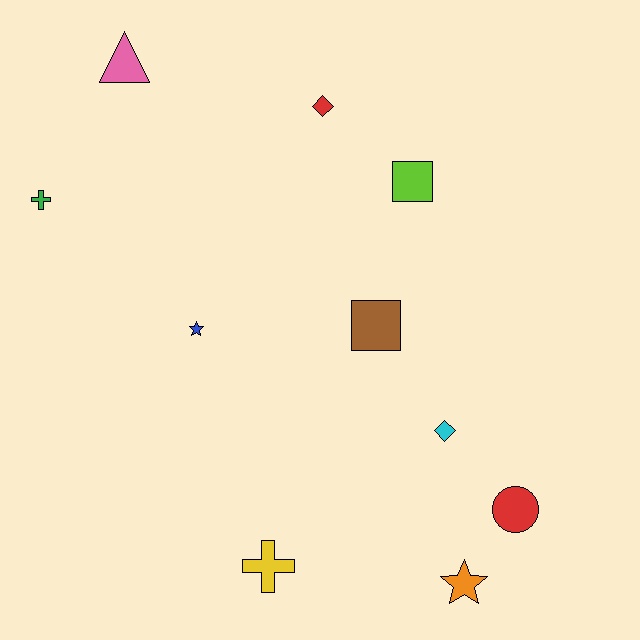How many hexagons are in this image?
There are no hexagons.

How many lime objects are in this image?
There is 1 lime object.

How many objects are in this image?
There are 10 objects.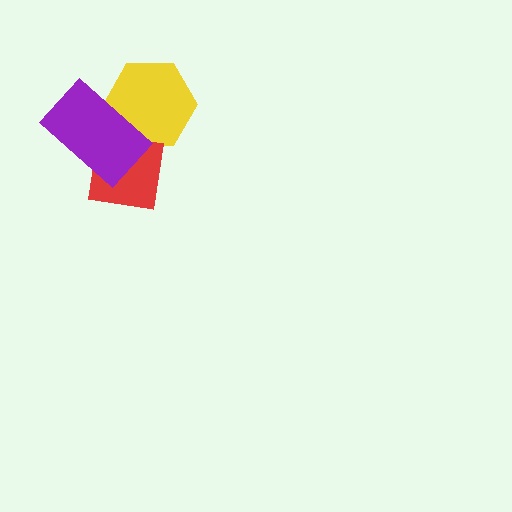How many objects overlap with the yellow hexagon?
2 objects overlap with the yellow hexagon.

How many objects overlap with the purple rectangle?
2 objects overlap with the purple rectangle.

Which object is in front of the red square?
The purple rectangle is in front of the red square.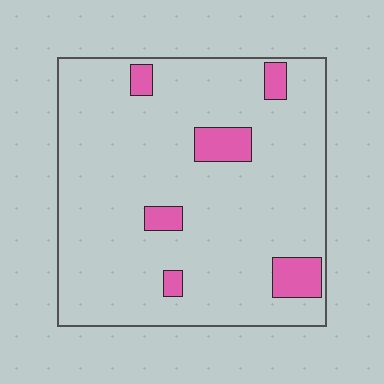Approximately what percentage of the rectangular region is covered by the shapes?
Approximately 10%.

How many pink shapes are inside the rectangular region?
6.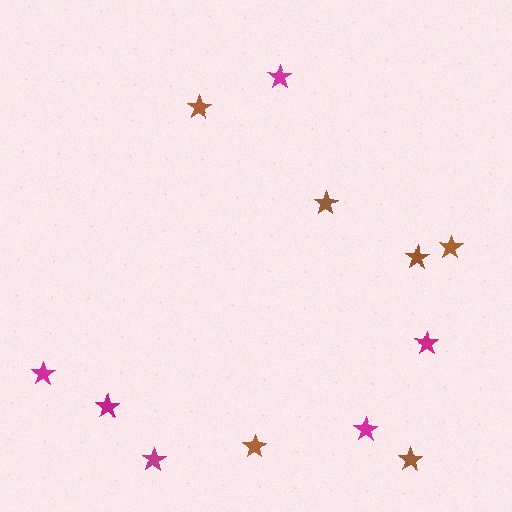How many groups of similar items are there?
There are 2 groups: one group of brown stars (6) and one group of magenta stars (6).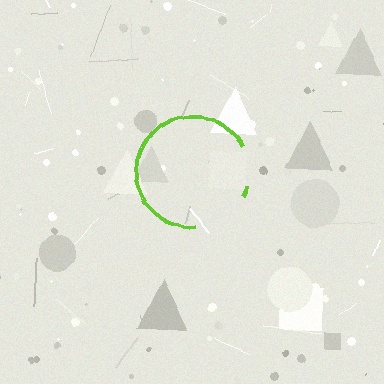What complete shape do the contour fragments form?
The contour fragments form a circle.